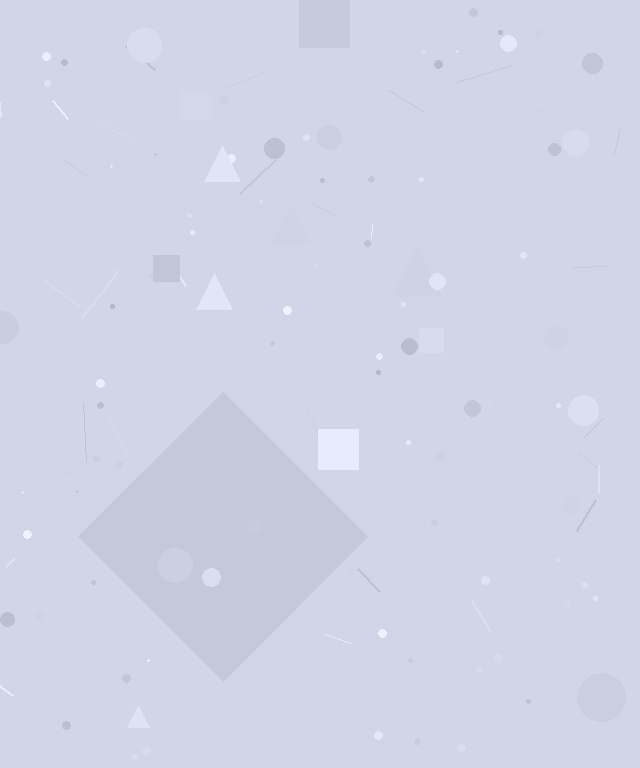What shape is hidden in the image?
A diamond is hidden in the image.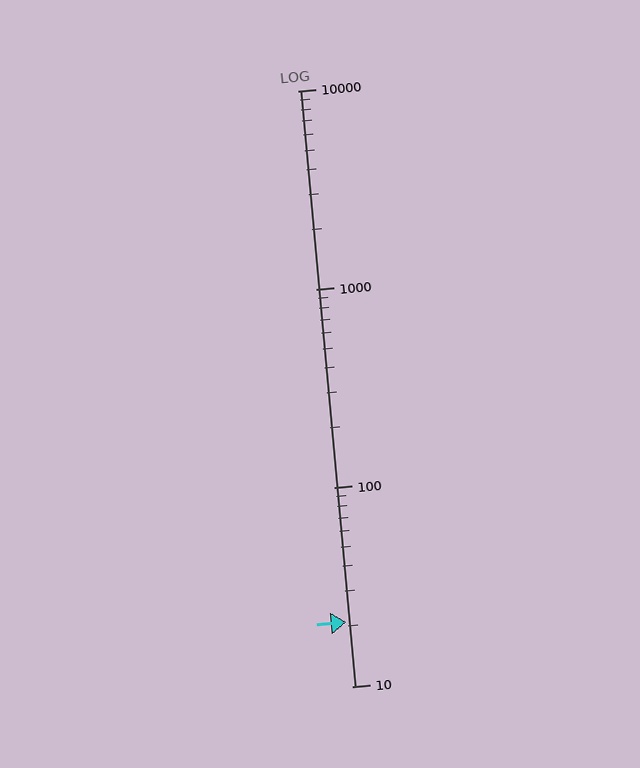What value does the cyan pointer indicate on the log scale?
The pointer indicates approximately 21.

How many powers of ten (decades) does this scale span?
The scale spans 3 decades, from 10 to 10000.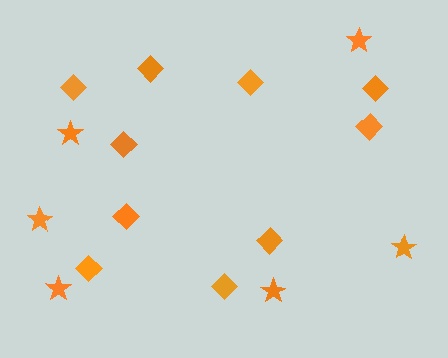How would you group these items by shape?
There are 2 groups: one group of stars (6) and one group of diamonds (10).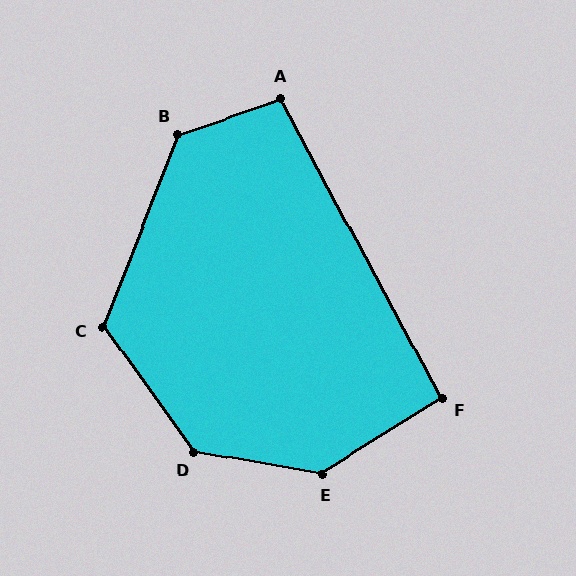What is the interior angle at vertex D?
Approximately 136 degrees (obtuse).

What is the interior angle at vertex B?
Approximately 130 degrees (obtuse).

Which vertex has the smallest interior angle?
F, at approximately 94 degrees.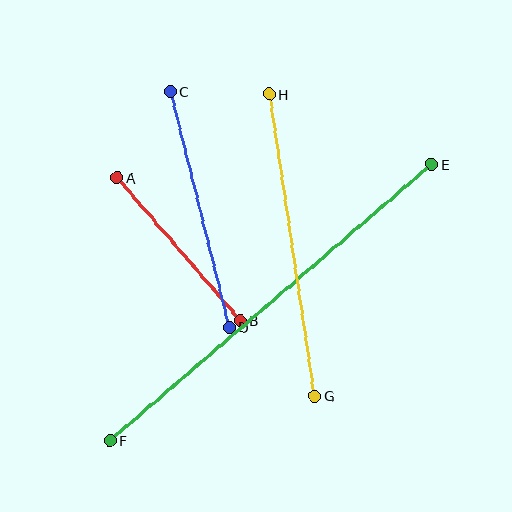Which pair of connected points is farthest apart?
Points E and F are farthest apart.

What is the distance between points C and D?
The distance is approximately 243 pixels.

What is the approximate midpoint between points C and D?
The midpoint is at approximately (200, 209) pixels.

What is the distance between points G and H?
The distance is approximately 305 pixels.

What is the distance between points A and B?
The distance is approximately 189 pixels.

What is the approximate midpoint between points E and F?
The midpoint is at approximately (271, 302) pixels.